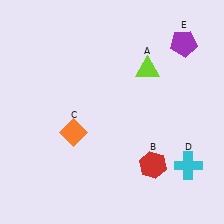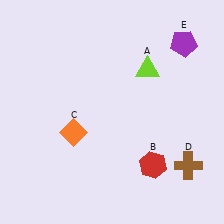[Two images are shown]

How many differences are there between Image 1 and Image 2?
There is 1 difference between the two images.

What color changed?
The cross (D) changed from cyan in Image 1 to brown in Image 2.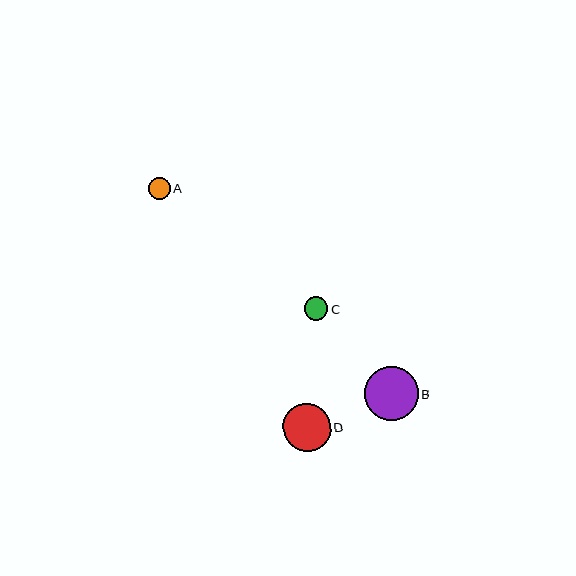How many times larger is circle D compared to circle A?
Circle D is approximately 2.2 times the size of circle A.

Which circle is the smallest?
Circle A is the smallest with a size of approximately 22 pixels.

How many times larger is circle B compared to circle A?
Circle B is approximately 2.4 times the size of circle A.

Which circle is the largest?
Circle B is the largest with a size of approximately 54 pixels.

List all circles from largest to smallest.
From largest to smallest: B, D, C, A.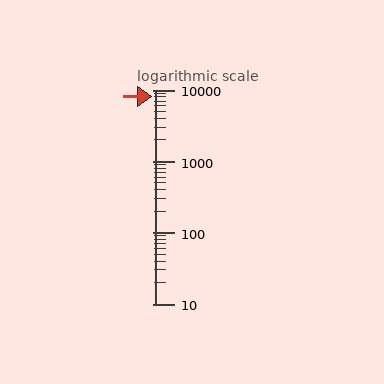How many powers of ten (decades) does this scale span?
The scale spans 3 decades, from 10 to 10000.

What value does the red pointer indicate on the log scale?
The pointer indicates approximately 8000.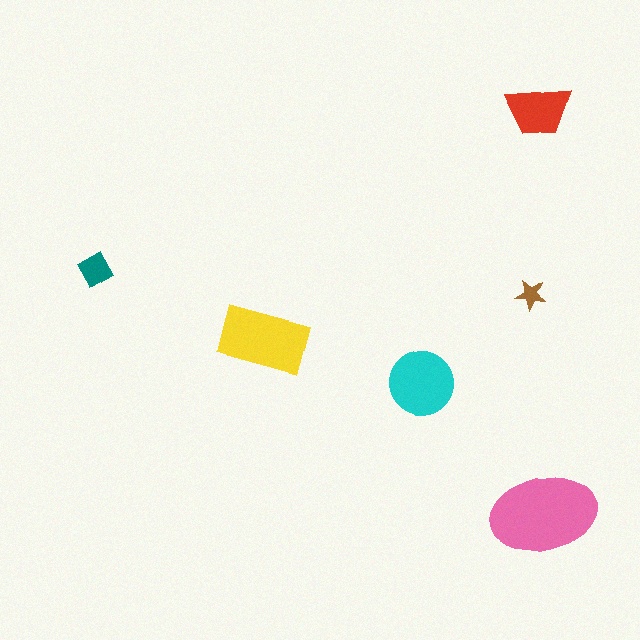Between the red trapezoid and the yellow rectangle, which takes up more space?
The yellow rectangle.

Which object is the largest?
The pink ellipse.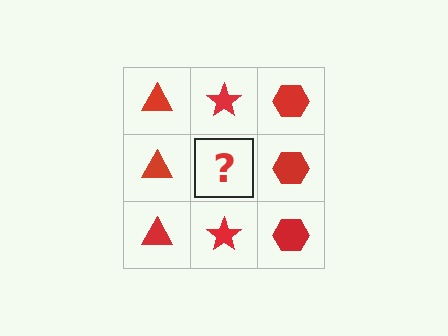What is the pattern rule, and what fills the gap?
The rule is that each column has a consistent shape. The gap should be filled with a red star.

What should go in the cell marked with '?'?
The missing cell should contain a red star.